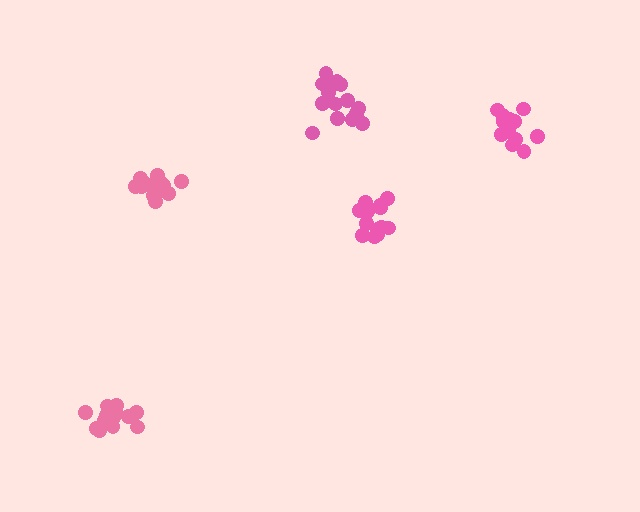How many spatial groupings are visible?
There are 5 spatial groupings.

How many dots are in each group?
Group 1: 13 dots, Group 2: 15 dots, Group 3: 15 dots, Group 4: 17 dots, Group 5: 15 dots (75 total).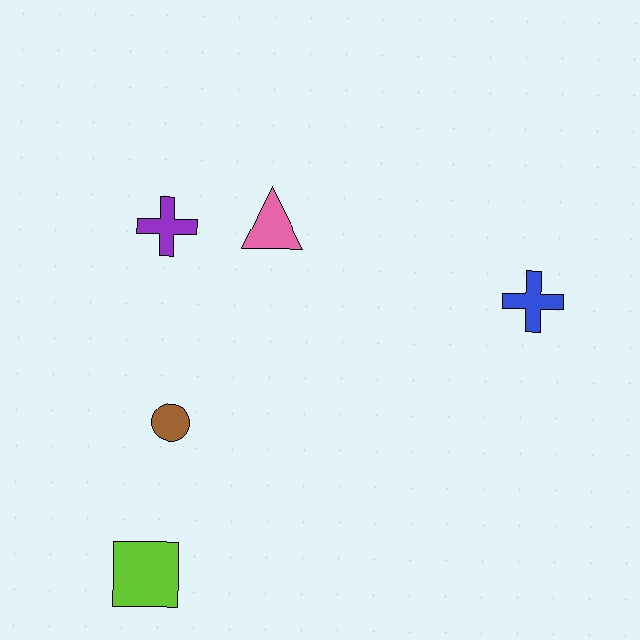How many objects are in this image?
There are 5 objects.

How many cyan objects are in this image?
There are no cyan objects.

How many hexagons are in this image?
There are no hexagons.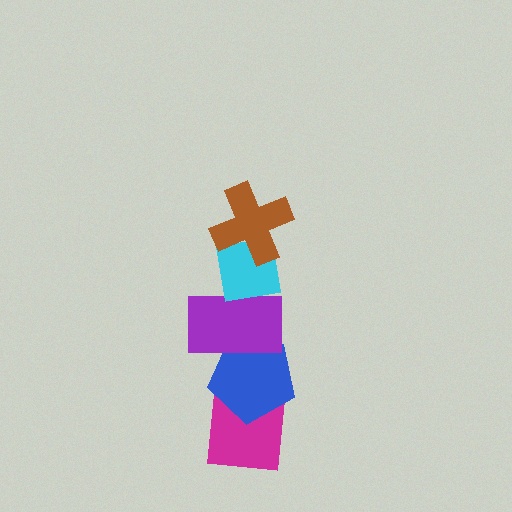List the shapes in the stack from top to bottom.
From top to bottom: the brown cross, the cyan square, the purple rectangle, the blue pentagon, the magenta square.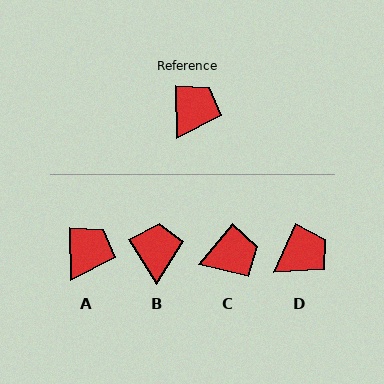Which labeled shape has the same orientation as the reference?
A.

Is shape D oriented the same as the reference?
No, it is off by about 25 degrees.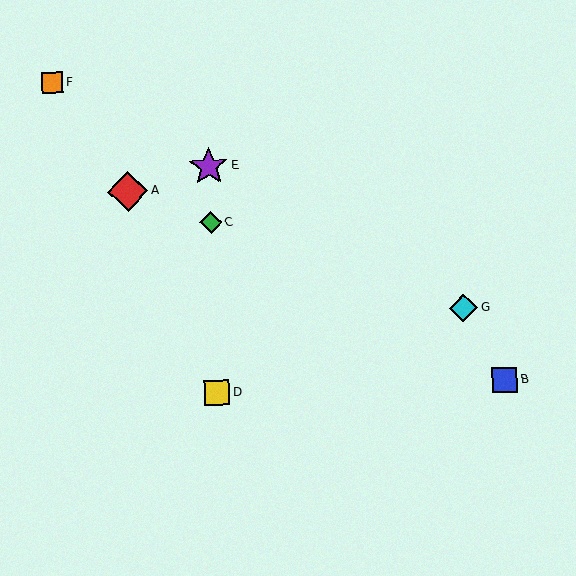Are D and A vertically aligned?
No, D is at x≈217 and A is at x≈128.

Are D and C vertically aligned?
Yes, both are at x≈217.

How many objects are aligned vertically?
3 objects (C, D, E) are aligned vertically.